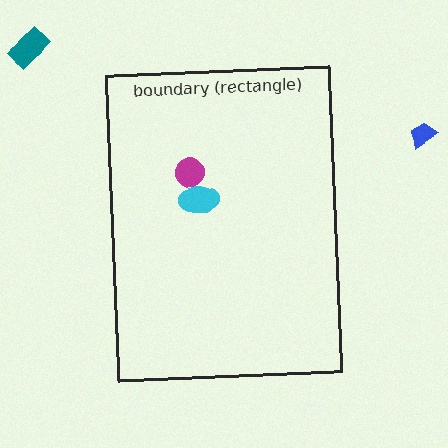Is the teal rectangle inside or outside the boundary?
Outside.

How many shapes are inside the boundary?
2 inside, 2 outside.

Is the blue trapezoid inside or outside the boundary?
Outside.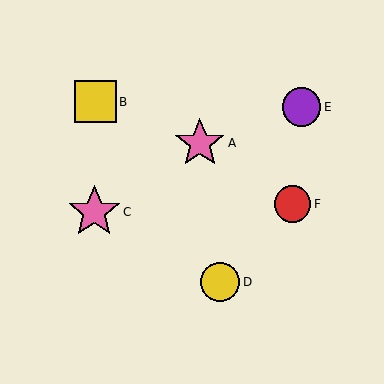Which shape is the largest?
The pink star (labeled C) is the largest.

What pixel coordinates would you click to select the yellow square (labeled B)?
Click at (95, 102) to select the yellow square B.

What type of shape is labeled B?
Shape B is a yellow square.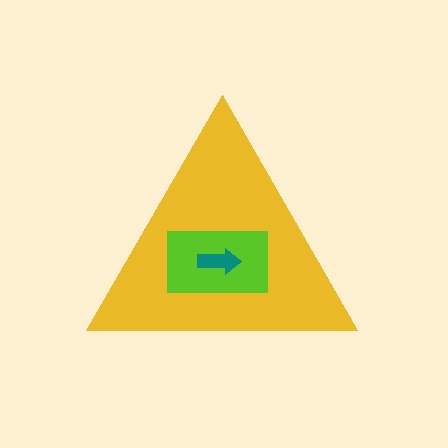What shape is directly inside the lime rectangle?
The teal arrow.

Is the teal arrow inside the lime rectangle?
Yes.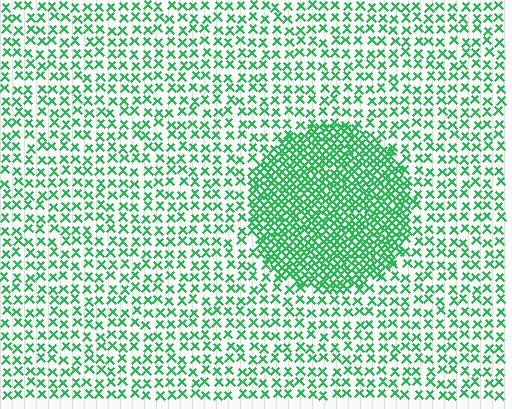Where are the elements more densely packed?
The elements are more densely packed inside the circle boundary.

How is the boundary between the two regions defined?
The boundary is defined by a change in element density (approximately 2.6x ratio). All elements are the same color, size, and shape.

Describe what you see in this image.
The image contains small green elements arranged at two different densities. A circle-shaped region is visible where the elements are more densely packed than the surrounding area.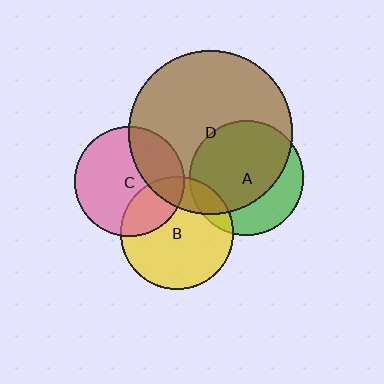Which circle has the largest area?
Circle D (brown).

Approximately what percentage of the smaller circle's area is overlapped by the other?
Approximately 10%.